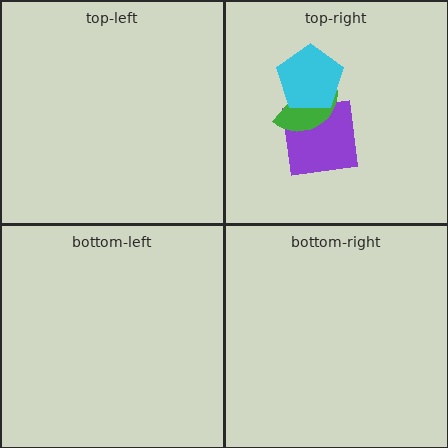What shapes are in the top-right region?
The purple square, the green semicircle, the cyan pentagon.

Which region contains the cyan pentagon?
The top-right region.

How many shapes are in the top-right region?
3.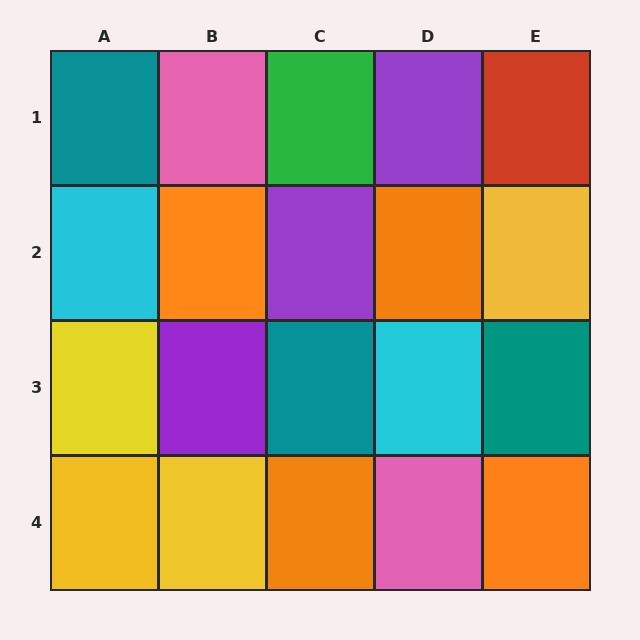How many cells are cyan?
2 cells are cyan.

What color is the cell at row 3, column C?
Teal.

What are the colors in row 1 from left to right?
Teal, pink, green, purple, red.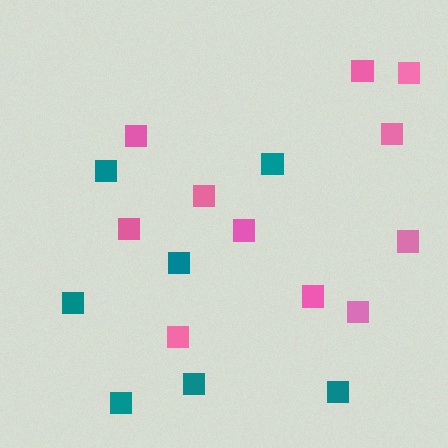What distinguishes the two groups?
There are 2 groups: one group of pink squares (11) and one group of teal squares (7).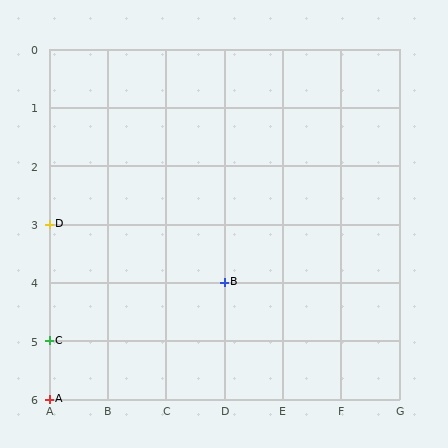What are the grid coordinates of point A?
Point A is at grid coordinates (A, 6).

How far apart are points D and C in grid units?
Points D and C are 2 rows apart.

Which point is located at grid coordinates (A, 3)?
Point D is at (A, 3).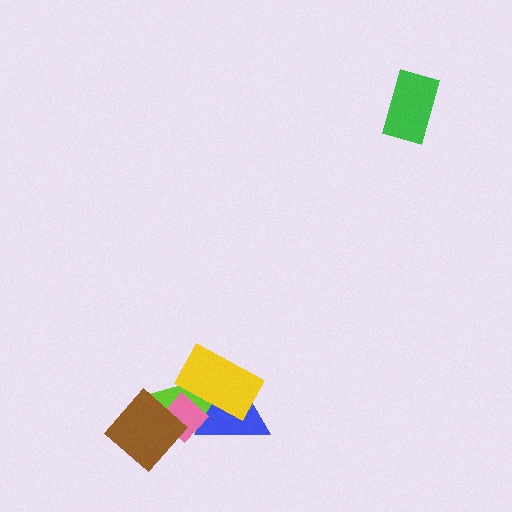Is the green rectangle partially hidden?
No, no other shape covers it.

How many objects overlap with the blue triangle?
3 objects overlap with the blue triangle.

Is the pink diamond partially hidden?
Yes, it is partially covered by another shape.